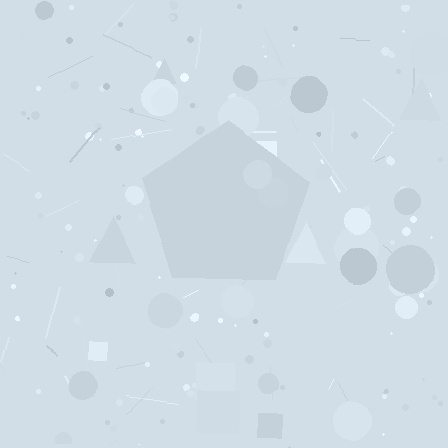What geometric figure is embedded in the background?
A pentagon is embedded in the background.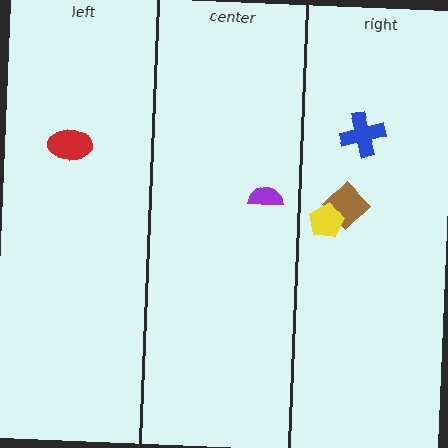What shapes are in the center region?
The purple semicircle.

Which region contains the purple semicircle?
The center region.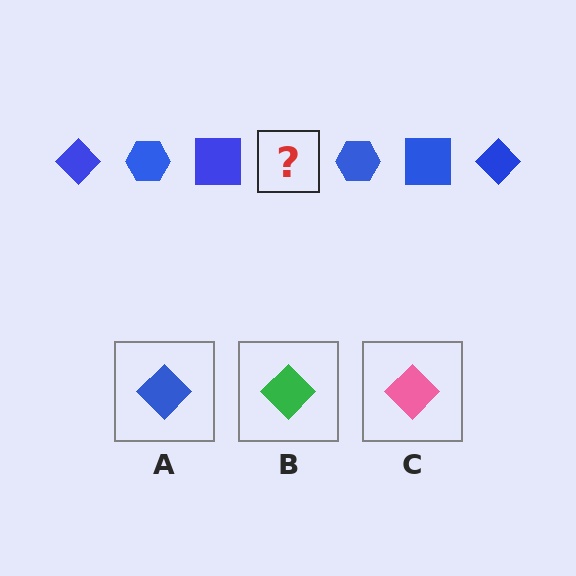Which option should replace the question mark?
Option A.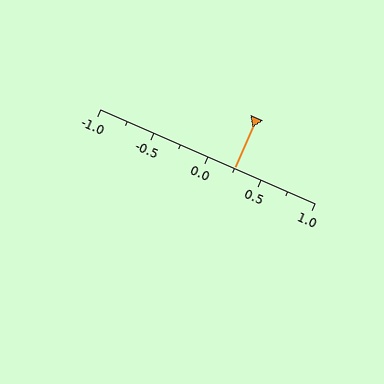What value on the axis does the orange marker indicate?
The marker indicates approximately 0.25.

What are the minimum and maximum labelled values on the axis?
The axis runs from -1.0 to 1.0.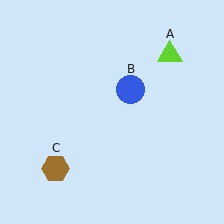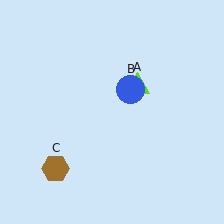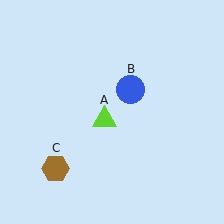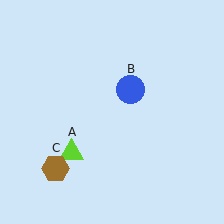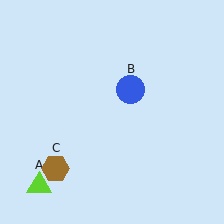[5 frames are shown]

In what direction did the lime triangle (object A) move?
The lime triangle (object A) moved down and to the left.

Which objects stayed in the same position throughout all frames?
Blue circle (object B) and brown hexagon (object C) remained stationary.